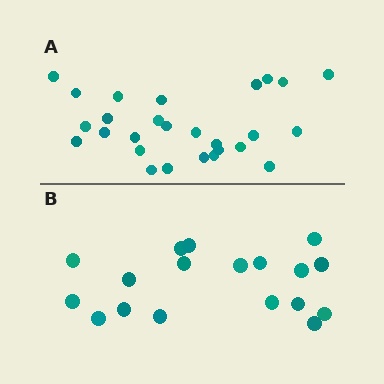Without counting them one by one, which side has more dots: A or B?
Region A (the top region) has more dots.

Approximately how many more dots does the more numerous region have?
Region A has roughly 8 or so more dots than region B.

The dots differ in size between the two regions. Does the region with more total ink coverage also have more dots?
No. Region B has more total ink coverage because its dots are larger, but region A actually contains more individual dots. Total area can be misleading — the number of items is what matters here.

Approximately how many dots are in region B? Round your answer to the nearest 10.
About 20 dots. (The exact count is 18, which rounds to 20.)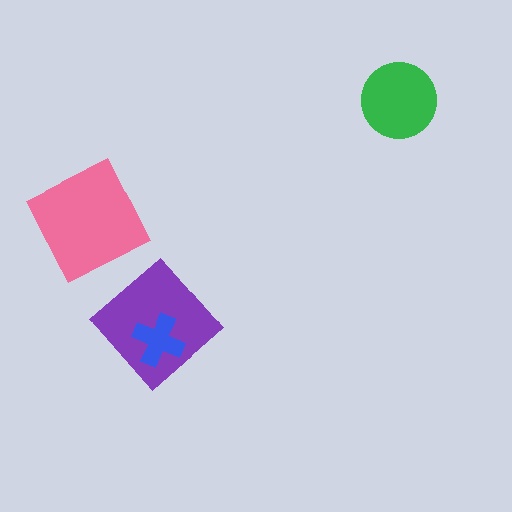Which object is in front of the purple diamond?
The blue cross is in front of the purple diamond.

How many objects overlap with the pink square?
0 objects overlap with the pink square.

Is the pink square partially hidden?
No, no other shape covers it.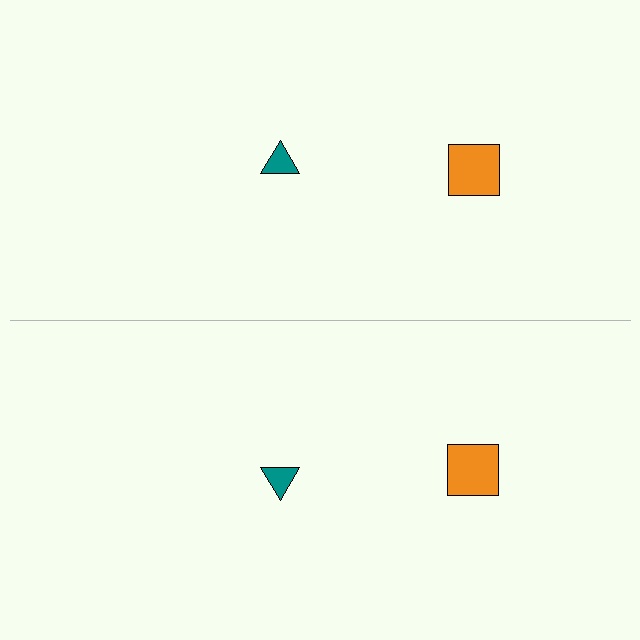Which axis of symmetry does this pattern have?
The pattern has a horizontal axis of symmetry running through the center of the image.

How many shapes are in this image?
There are 4 shapes in this image.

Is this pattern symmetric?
Yes, this pattern has bilateral (reflection) symmetry.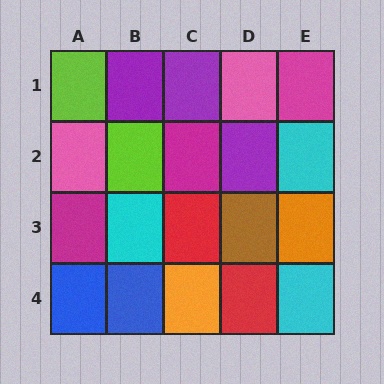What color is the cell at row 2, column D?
Purple.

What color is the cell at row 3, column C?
Red.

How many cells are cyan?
3 cells are cyan.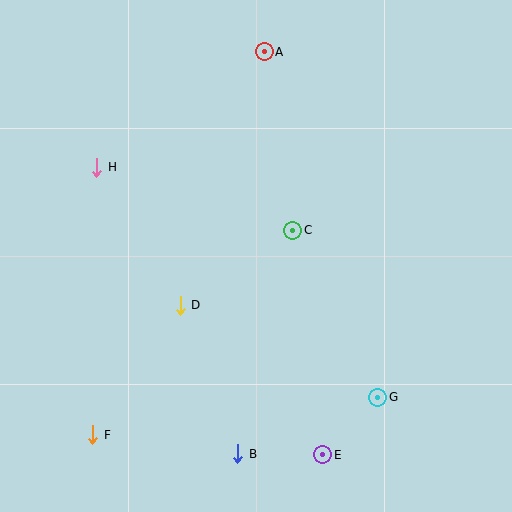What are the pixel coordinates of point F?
Point F is at (93, 435).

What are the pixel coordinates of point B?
Point B is at (238, 454).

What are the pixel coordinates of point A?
Point A is at (264, 52).